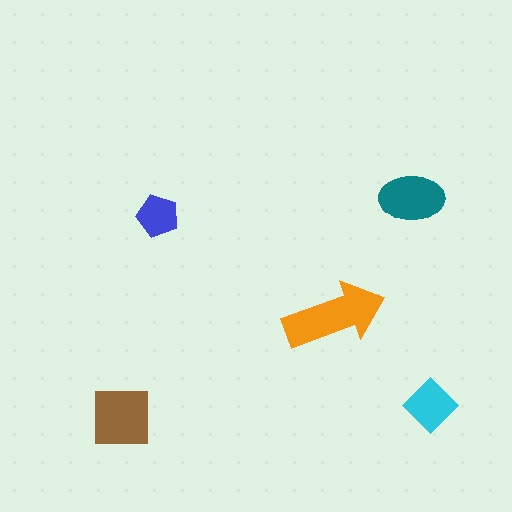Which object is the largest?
The orange arrow.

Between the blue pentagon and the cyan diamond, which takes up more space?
The cyan diamond.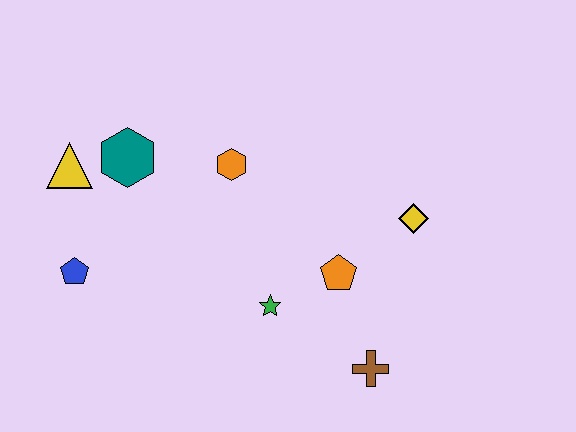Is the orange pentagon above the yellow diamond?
No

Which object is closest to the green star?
The orange pentagon is closest to the green star.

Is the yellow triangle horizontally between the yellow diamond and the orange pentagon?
No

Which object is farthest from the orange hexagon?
The brown cross is farthest from the orange hexagon.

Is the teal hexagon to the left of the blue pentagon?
No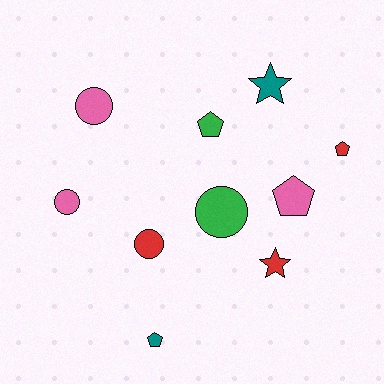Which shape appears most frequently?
Pentagon, with 4 objects.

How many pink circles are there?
There are 2 pink circles.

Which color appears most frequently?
Red, with 3 objects.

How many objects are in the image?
There are 10 objects.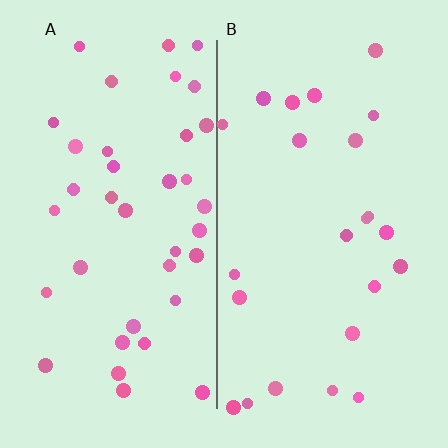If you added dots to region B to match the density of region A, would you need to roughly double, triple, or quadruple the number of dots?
Approximately double.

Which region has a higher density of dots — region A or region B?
A (the left).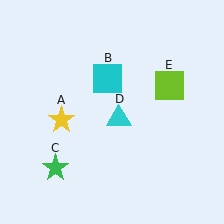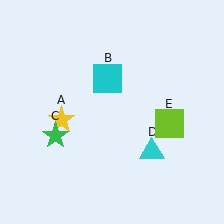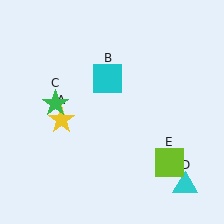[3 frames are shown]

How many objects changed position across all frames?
3 objects changed position: green star (object C), cyan triangle (object D), lime square (object E).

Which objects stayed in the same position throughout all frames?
Yellow star (object A) and cyan square (object B) remained stationary.